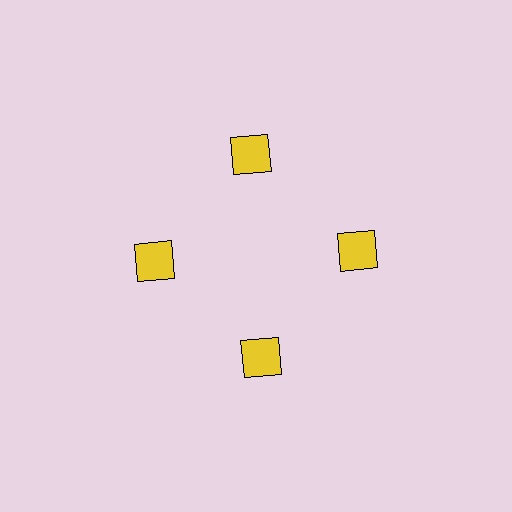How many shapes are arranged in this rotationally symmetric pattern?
There are 4 shapes, arranged in 4 groups of 1.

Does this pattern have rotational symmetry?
Yes, this pattern has 4-fold rotational symmetry. It looks the same after rotating 90 degrees around the center.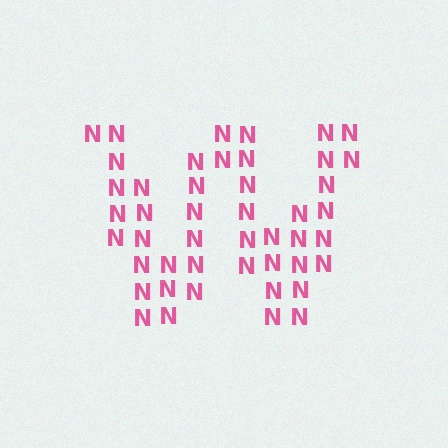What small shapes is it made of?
It is made of small letter N's.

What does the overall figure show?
The overall figure shows the letter W.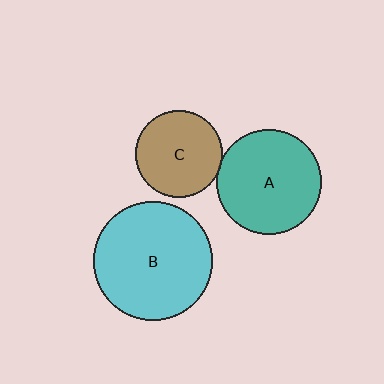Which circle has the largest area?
Circle B (cyan).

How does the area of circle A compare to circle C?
Approximately 1.4 times.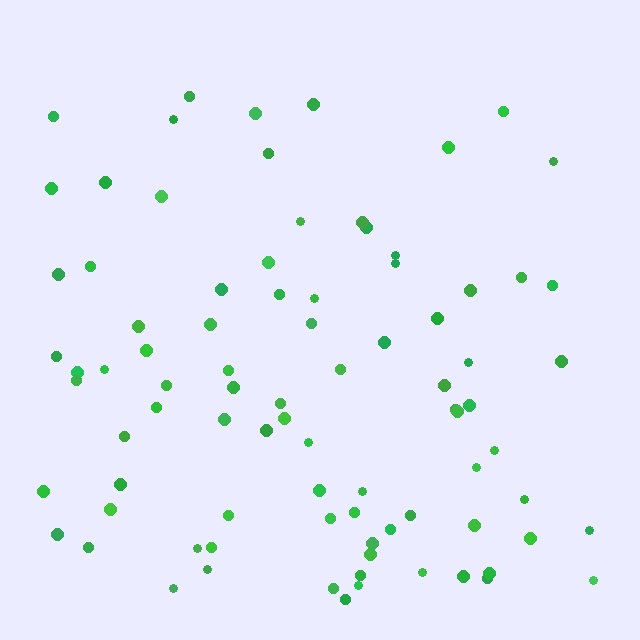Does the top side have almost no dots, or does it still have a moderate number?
Still a moderate number, just noticeably fewer than the bottom.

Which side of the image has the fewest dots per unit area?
The top.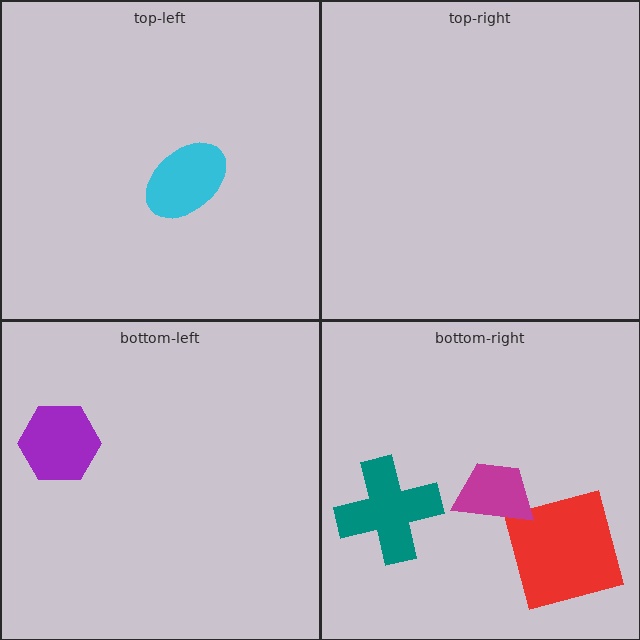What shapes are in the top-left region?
The cyan ellipse.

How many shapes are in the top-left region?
1.